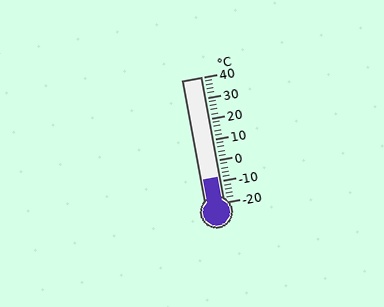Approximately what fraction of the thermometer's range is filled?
The thermometer is filled to approximately 20% of its range.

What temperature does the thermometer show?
The thermometer shows approximately -8°C.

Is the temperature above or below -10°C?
The temperature is above -10°C.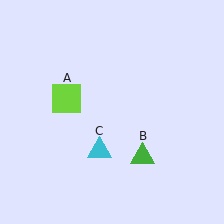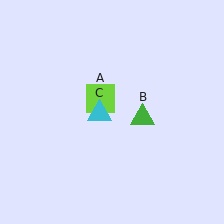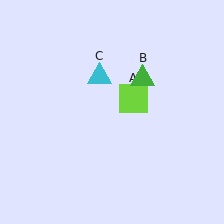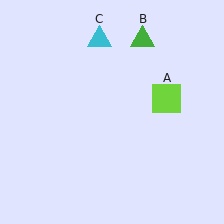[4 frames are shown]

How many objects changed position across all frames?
3 objects changed position: lime square (object A), green triangle (object B), cyan triangle (object C).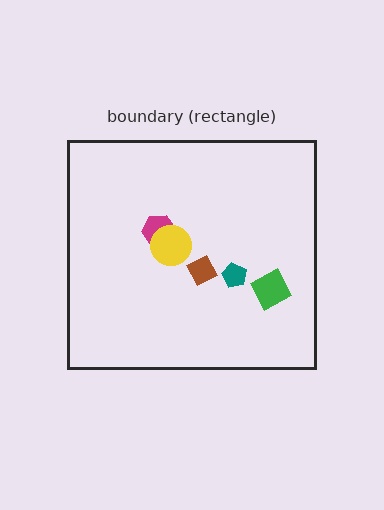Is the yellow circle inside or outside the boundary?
Inside.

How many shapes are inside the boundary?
5 inside, 0 outside.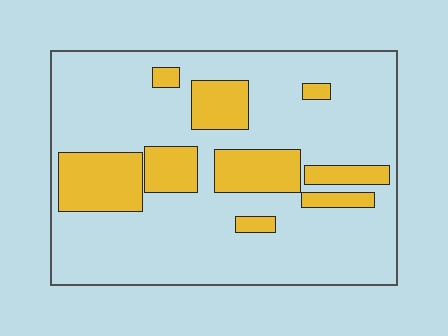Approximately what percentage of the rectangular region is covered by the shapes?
Approximately 25%.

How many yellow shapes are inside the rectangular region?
9.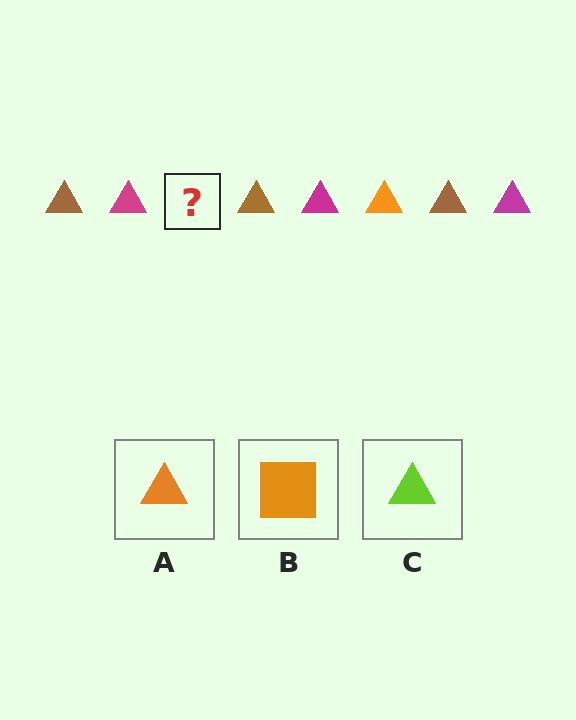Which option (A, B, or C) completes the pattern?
A.